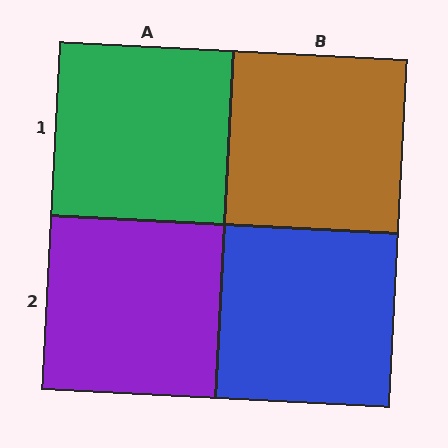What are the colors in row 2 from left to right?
Purple, blue.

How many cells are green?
1 cell is green.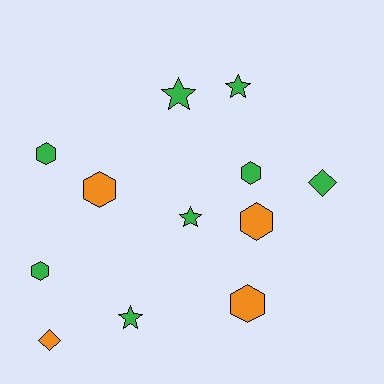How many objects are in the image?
There are 12 objects.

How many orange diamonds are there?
There is 1 orange diamond.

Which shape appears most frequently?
Hexagon, with 6 objects.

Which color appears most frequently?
Green, with 8 objects.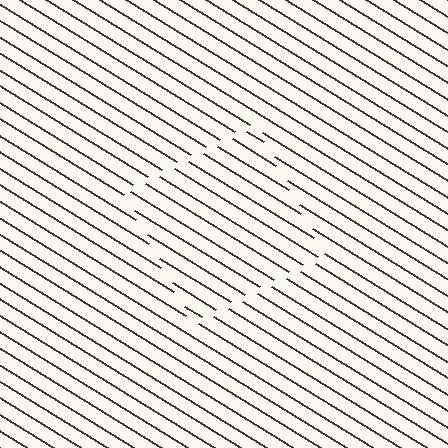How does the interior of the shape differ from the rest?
The interior of the shape contains the same grating, shifted by half a period — the contour is defined by the phase discontinuity where line-ends from the inner and outer gratings abut.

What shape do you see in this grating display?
An illusory square. The interior of the shape contains the same grating, shifted by half a period — the contour is defined by the phase discontinuity where line-ends from the inner and outer gratings abut.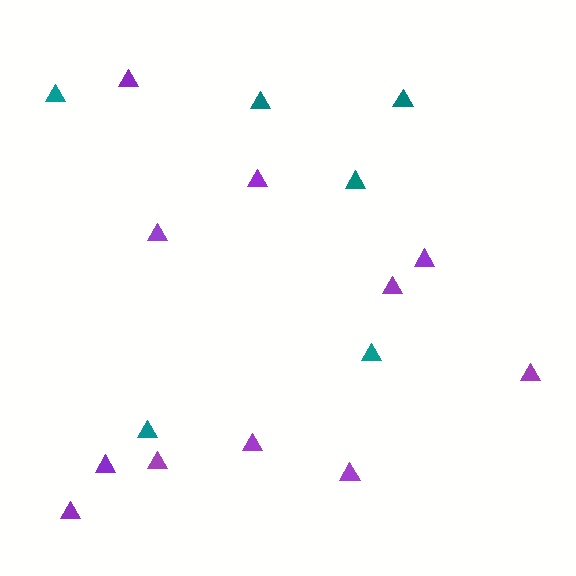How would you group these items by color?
There are 2 groups: one group of teal triangles (6) and one group of purple triangles (11).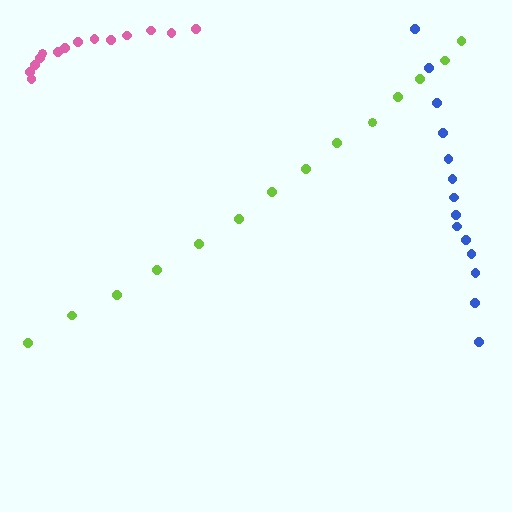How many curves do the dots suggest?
There are 3 distinct paths.